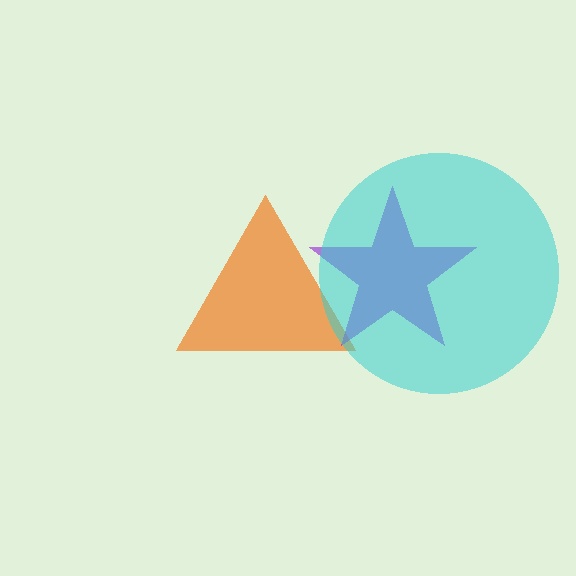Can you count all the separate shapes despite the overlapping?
Yes, there are 3 separate shapes.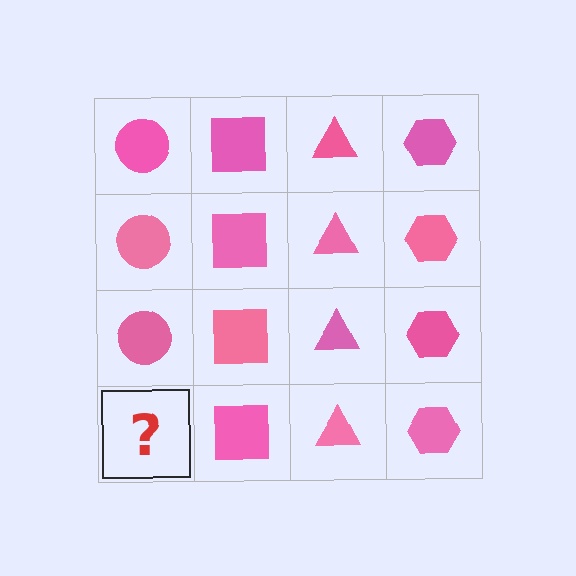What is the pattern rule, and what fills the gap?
The rule is that each column has a consistent shape. The gap should be filled with a pink circle.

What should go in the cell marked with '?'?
The missing cell should contain a pink circle.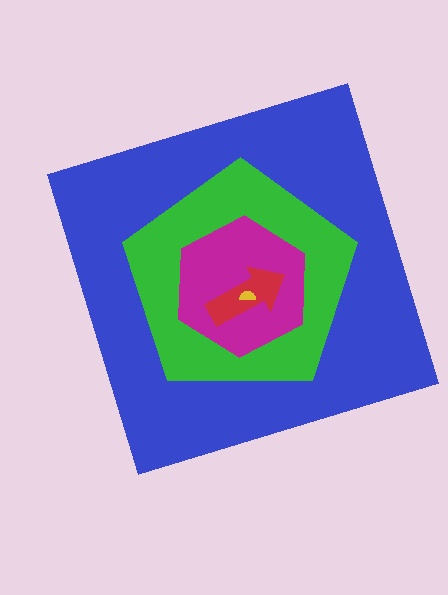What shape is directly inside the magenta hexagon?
The red arrow.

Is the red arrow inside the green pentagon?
Yes.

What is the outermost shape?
The blue square.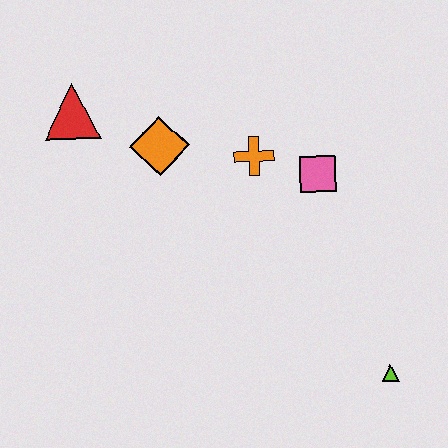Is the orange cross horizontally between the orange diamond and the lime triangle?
Yes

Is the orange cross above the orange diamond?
No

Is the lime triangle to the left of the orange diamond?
No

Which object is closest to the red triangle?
The orange diamond is closest to the red triangle.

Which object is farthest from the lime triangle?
The red triangle is farthest from the lime triangle.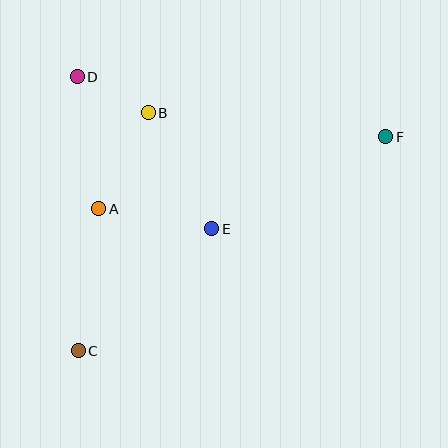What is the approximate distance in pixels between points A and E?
The distance between A and E is approximately 115 pixels.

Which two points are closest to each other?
Points B and D are closest to each other.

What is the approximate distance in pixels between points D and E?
The distance between D and E is approximately 203 pixels.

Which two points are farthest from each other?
Points C and F are farthest from each other.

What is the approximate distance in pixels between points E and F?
The distance between E and F is approximately 197 pixels.